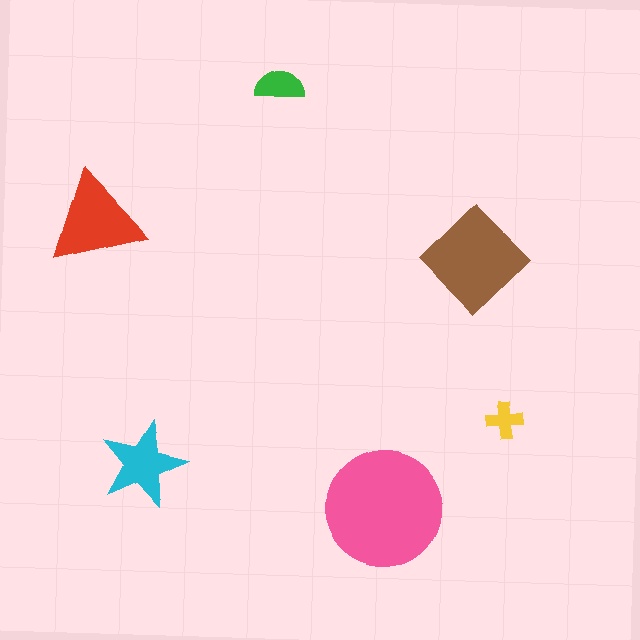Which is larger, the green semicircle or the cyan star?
The cyan star.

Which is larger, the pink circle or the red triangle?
The pink circle.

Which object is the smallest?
The yellow cross.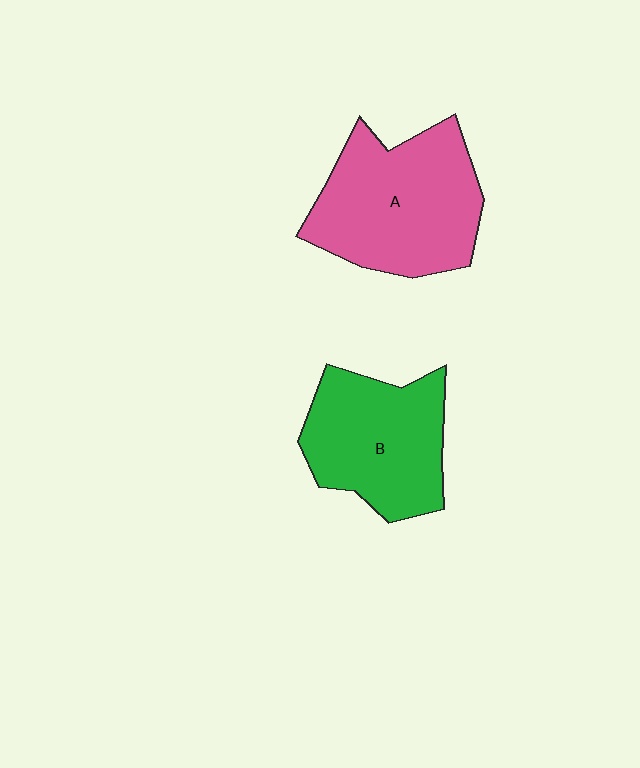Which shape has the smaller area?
Shape B (green).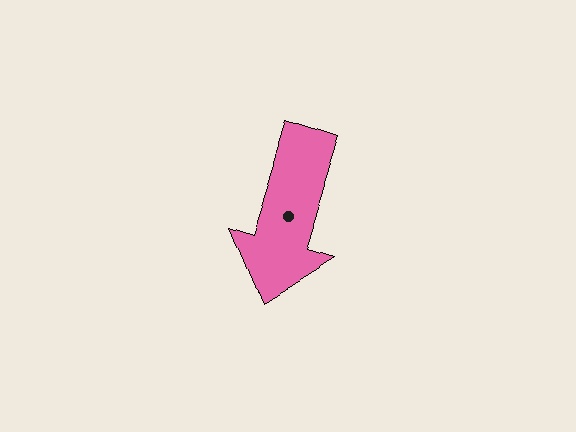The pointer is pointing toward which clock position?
Roughly 7 o'clock.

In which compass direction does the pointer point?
South.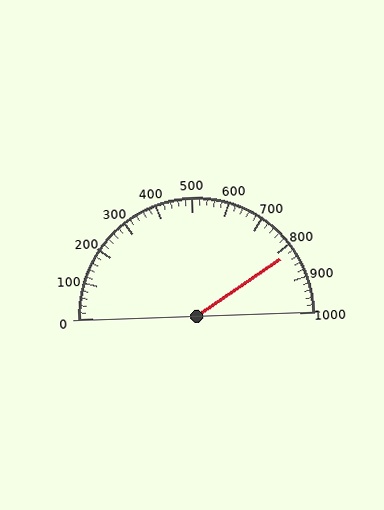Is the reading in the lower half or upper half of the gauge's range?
The reading is in the upper half of the range (0 to 1000).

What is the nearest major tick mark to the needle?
The nearest major tick mark is 800.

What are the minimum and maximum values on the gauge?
The gauge ranges from 0 to 1000.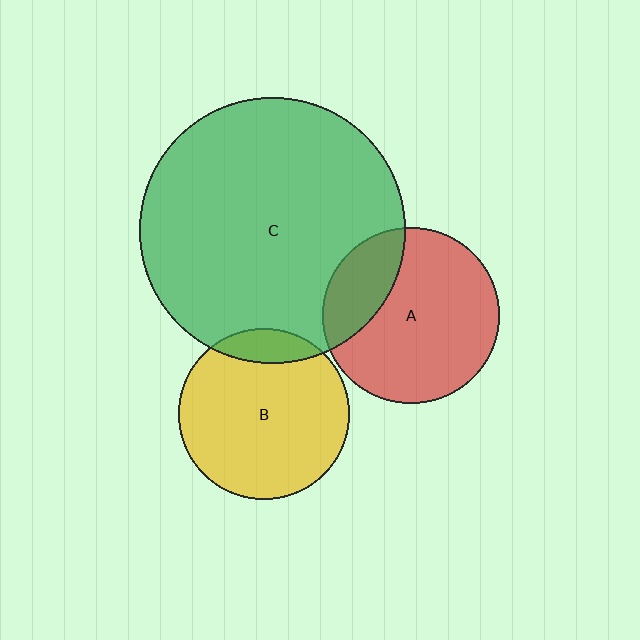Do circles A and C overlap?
Yes.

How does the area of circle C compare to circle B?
Approximately 2.4 times.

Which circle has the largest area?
Circle C (green).